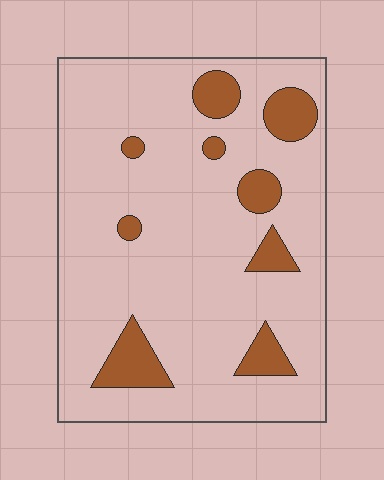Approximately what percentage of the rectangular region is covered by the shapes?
Approximately 15%.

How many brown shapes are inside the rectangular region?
9.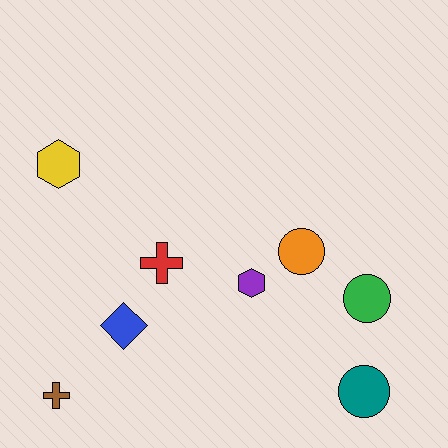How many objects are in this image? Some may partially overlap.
There are 8 objects.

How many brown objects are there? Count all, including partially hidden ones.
There is 1 brown object.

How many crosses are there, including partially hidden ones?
There are 2 crosses.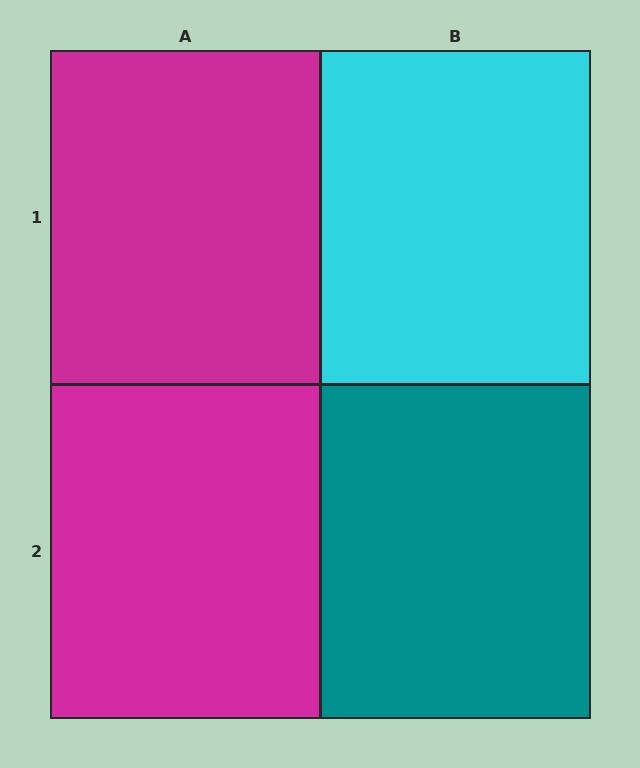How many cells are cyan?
1 cell is cyan.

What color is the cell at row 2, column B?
Teal.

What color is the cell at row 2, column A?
Magenta.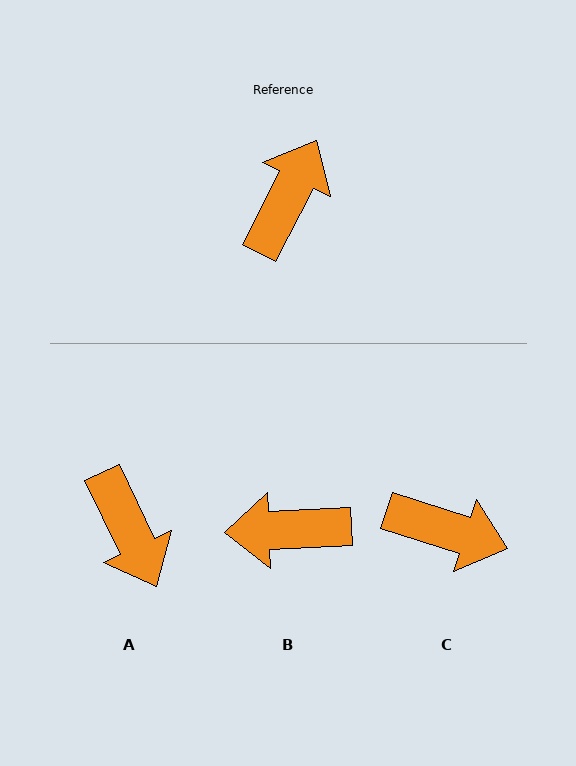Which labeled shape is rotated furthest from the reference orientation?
A, about 127 degrees away.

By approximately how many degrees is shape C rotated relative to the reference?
Approximately 80 degrees clockwise.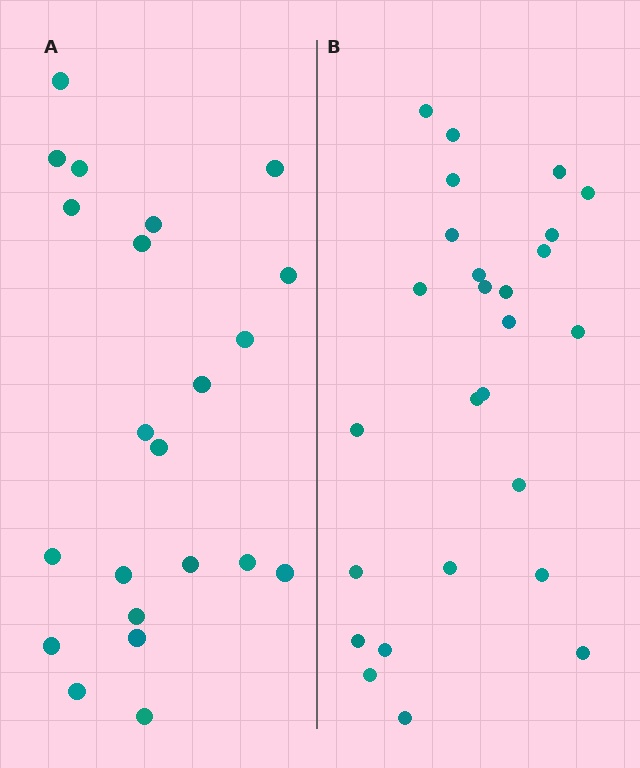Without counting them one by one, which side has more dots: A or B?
Region B (the right region) has more dots.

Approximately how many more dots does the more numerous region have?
Region B has about 4 more dots than region A.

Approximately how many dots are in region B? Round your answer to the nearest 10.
About 30 dots. (The exact count is 26, which rounds to 30.)